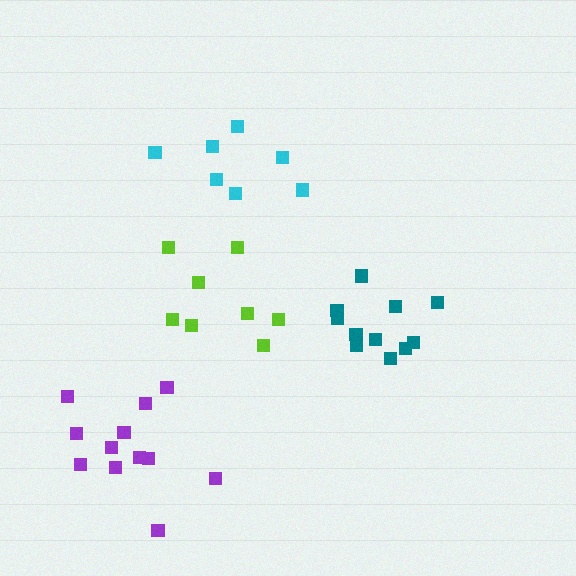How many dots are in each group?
Group 1: 8 dots, Group 2: 12 dots, Group 3: 11 dots, Group 4: 7 dots (38 total).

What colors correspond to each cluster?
The clusters are colored: lime, purple, teal, cyan.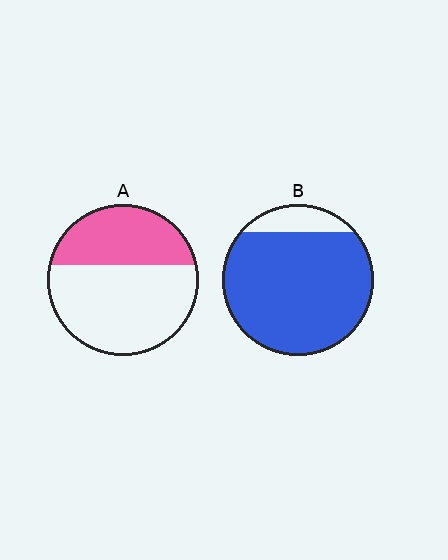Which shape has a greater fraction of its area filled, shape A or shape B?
Shape B.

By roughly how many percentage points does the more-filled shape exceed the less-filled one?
By roughly 50 percentage points (B over A).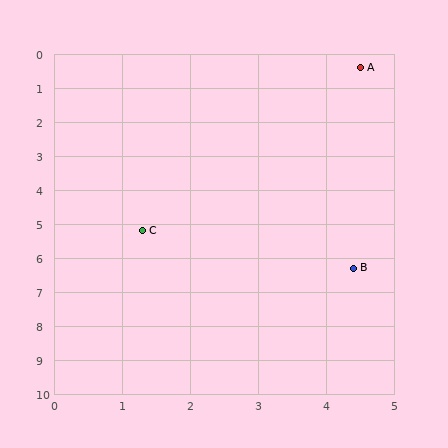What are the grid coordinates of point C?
Point C is at approximately (1.3, 5.2).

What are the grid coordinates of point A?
Point A is at approximately (4.5, 0.4).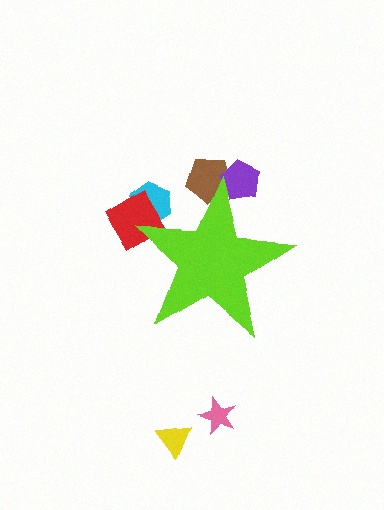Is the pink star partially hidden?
No, the pink star is fully visible.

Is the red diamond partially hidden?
Yes, the red diamond is partially hidden behind the lime star.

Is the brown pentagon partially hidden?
Yes, the brown pentagon is partially hidden behind the lime star.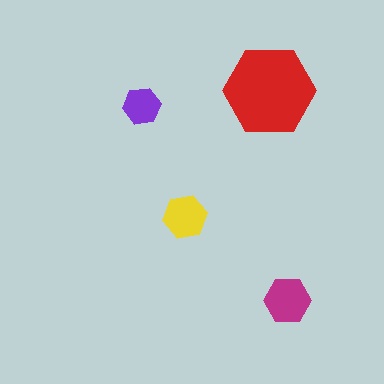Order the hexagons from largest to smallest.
the red one, the magenta one, the yellow one, the purple one.